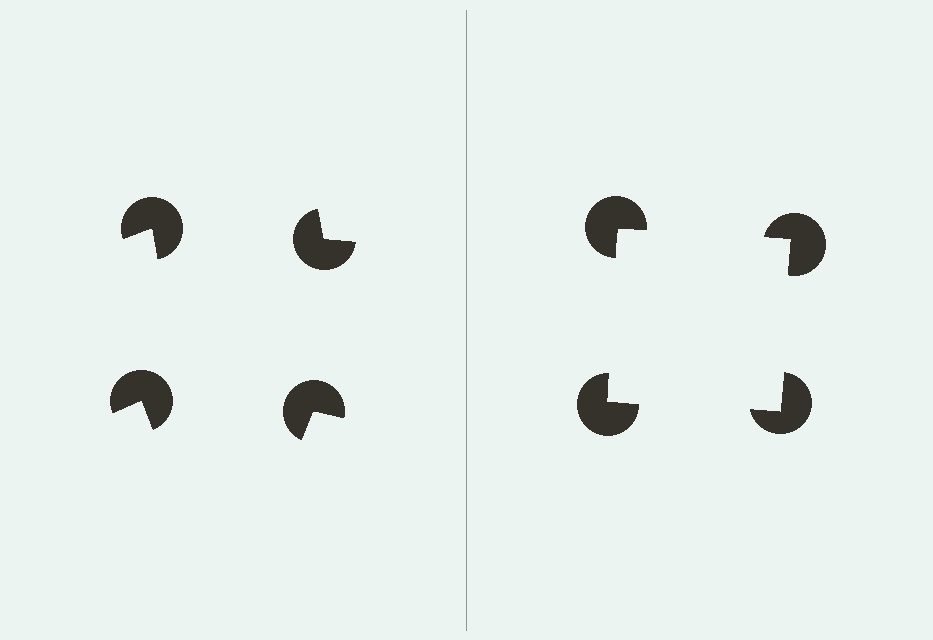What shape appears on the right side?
An illusory square.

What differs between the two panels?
The pac-man discs are positioned identically on both sides; only the wedge orientations differ. On the right they align to a square; on the left they are misaligned.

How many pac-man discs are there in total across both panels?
8 — 4 on each side.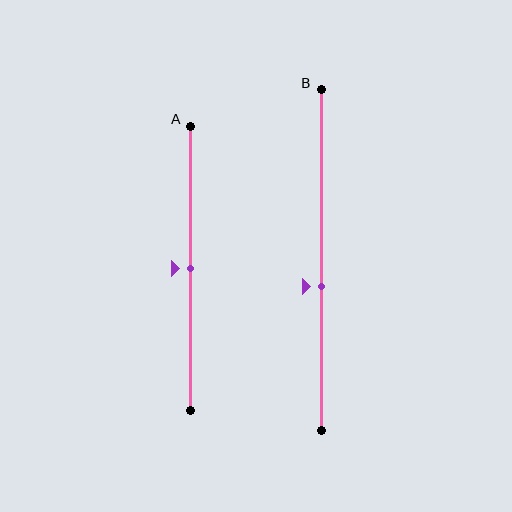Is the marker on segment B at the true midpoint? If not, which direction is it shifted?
No, the marker on segment B is shifted downward by about 8% of the segment length.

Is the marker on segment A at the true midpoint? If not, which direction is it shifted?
Yes, the marker on segment A is at the true midpoint.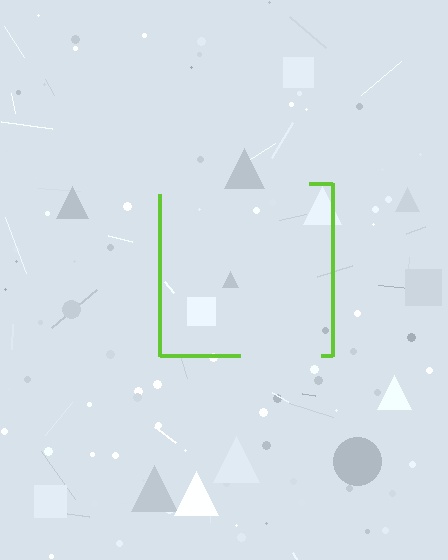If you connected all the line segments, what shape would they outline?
They would outline a square.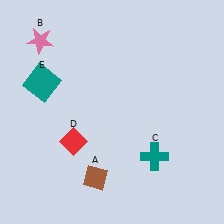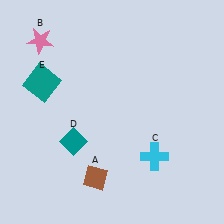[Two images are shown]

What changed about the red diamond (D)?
In Image 1, D is red. In Image 2, it changed to teal.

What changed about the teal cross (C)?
In Image 1, C is teal. In Image 2, it changed to cyan.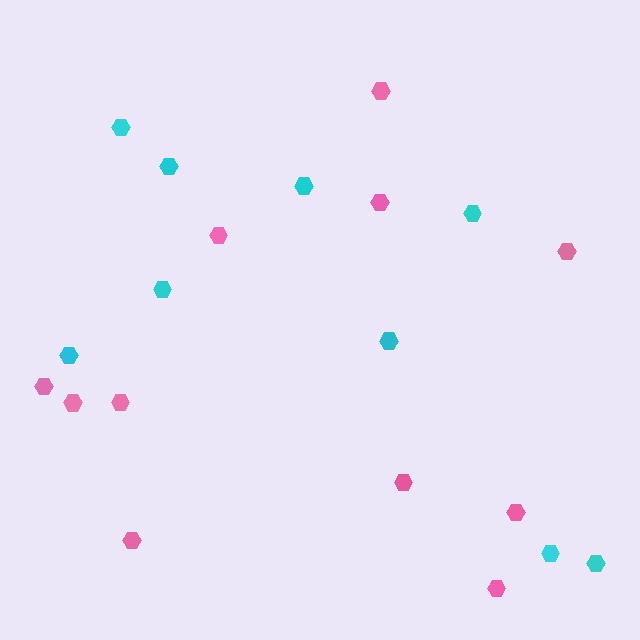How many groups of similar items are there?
There are 2 groups: one group of pink hexagons (11) and one group of cyan hexagons (9).